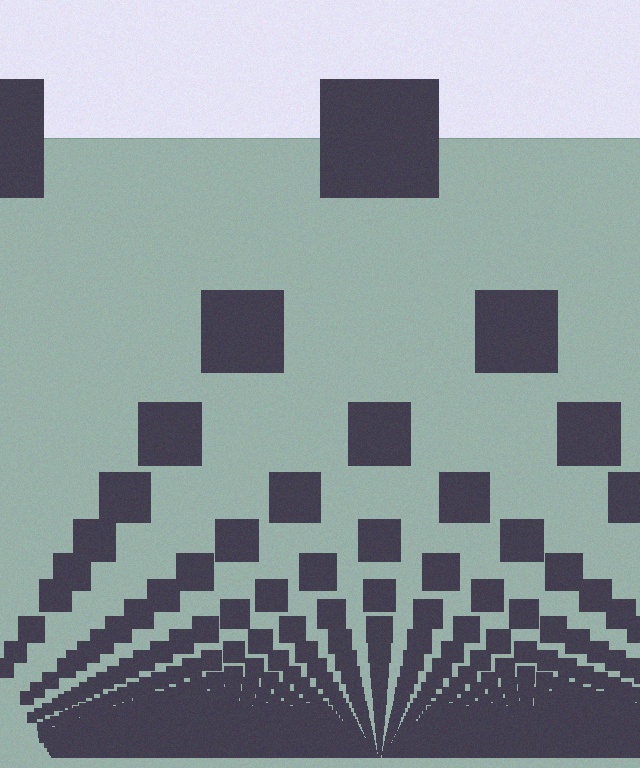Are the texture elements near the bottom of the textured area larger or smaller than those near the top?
Smaller. The gradient is inverted — elements near the bottom are smaller and denser.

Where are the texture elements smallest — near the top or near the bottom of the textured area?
Near the bottom.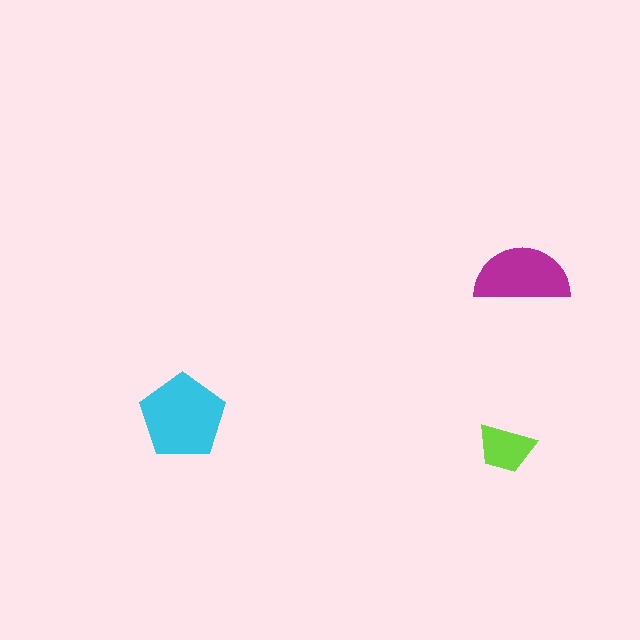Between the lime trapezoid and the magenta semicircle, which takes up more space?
The magenta semicircle.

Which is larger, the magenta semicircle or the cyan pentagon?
The cyan pentagon.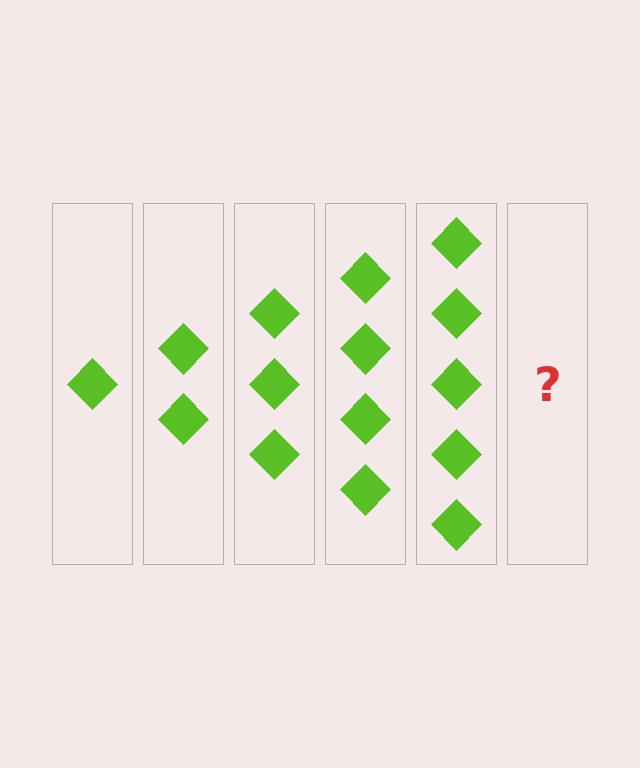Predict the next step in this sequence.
The next step is 6 diamonds.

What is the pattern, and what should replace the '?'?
The pattern is that each step adds one more diamond. The '?' should be 6 diamonds.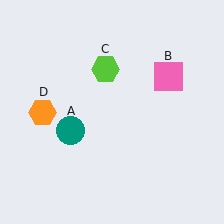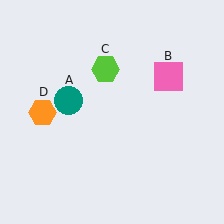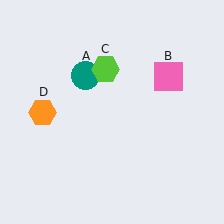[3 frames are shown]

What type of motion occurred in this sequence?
The teal circle (object A) rotated clockwise around the center of the scene.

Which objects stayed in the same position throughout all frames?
Pink square (object B) and lime hexagon (object C) and orange hexagon (object D) remained stationary.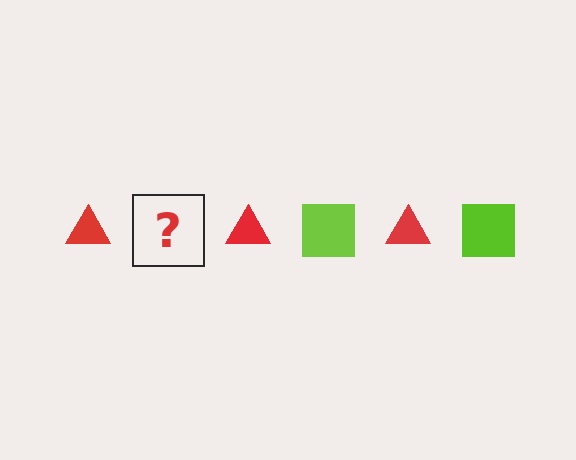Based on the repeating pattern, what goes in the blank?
The blank should be a lime square.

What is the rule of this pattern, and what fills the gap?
The rule is that the pattern alternates between red triangle and lime square. The gap should be filled with a lime square.